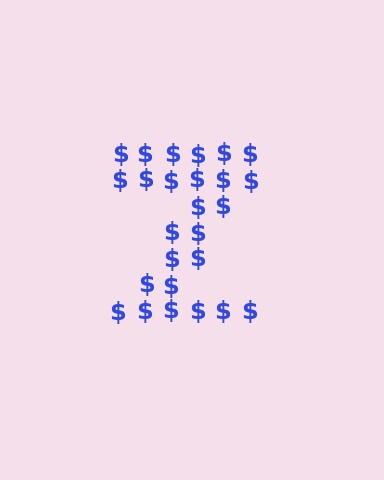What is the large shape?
The large shape is the letter Z.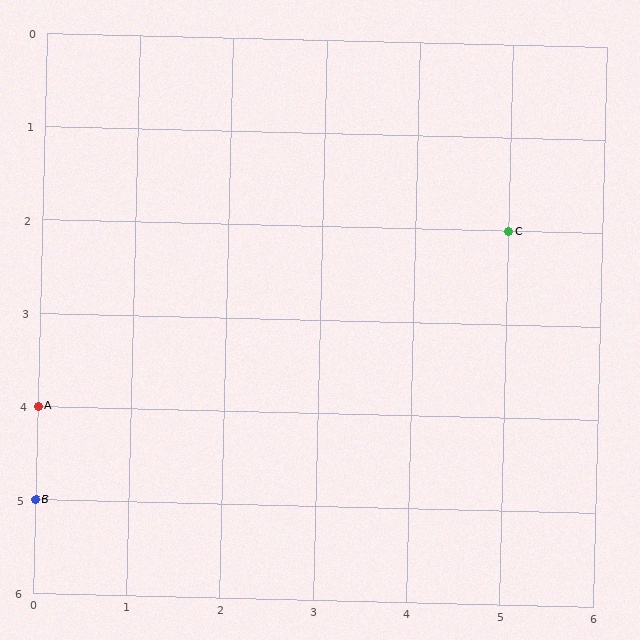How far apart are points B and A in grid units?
Points B and A are 1 row apart.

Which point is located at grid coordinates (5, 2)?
Point C is at (5, 2).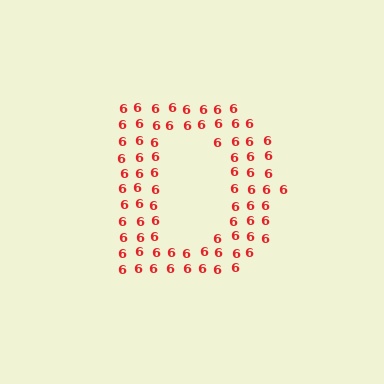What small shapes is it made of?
It is made of small digit 6's.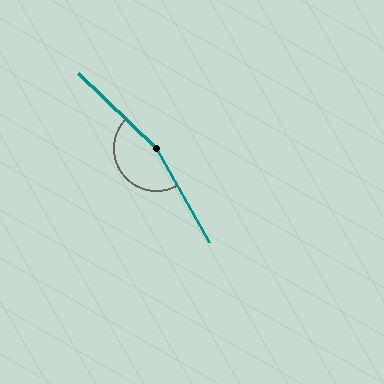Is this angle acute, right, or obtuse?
It is obtuse.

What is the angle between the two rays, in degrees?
Approximately 163 degrees.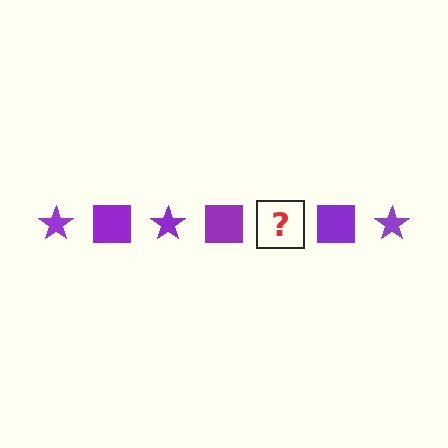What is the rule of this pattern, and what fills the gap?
The rule is that the pattern cycles through star, square shapes in purple. The gap should be filled with a purple star.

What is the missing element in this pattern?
The missing element is a purple star.